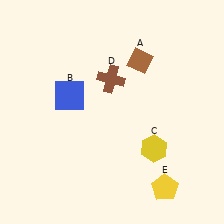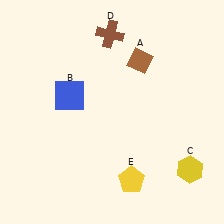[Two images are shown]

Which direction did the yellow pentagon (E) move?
The yellow pentagon (E) moved left.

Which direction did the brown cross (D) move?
The brown cross (D) moved up.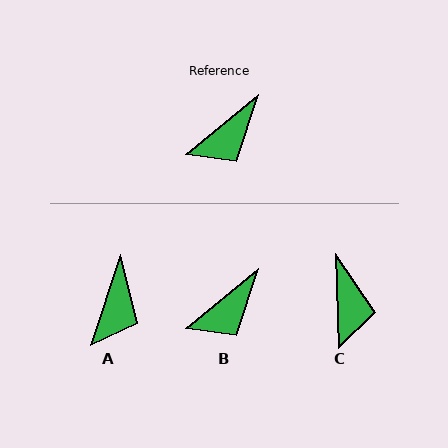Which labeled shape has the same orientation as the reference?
B.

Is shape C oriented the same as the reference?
No, it is off by about 52 degrees.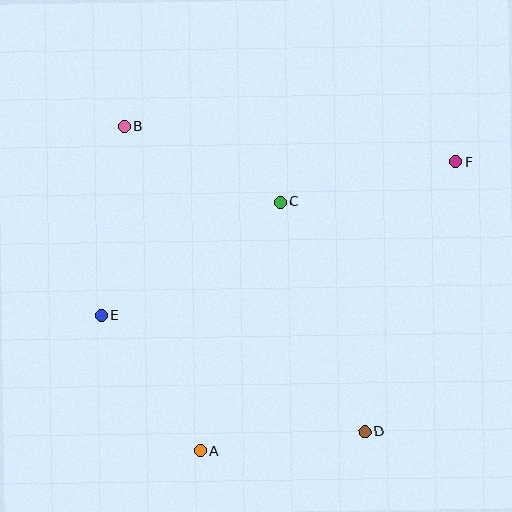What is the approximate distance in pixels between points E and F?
The distance between E and F is approximately 386 pixels.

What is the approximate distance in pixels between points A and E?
The distance between A and E is approximately 167 pixels.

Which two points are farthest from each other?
Points B and D are farthest from each other.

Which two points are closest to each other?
Points A and D are closest to each other.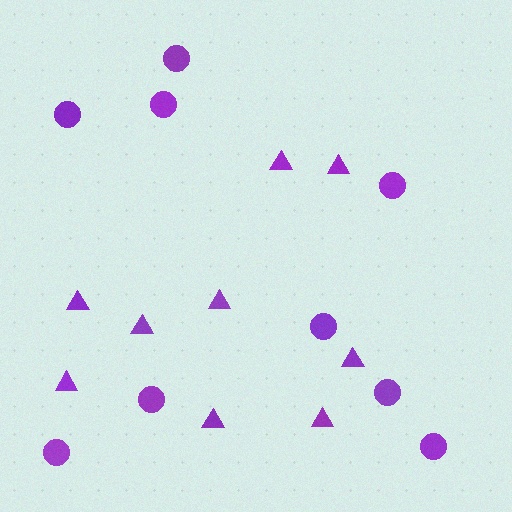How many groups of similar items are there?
There are 2 groups: one group of circles (9) and one group of triangles (9).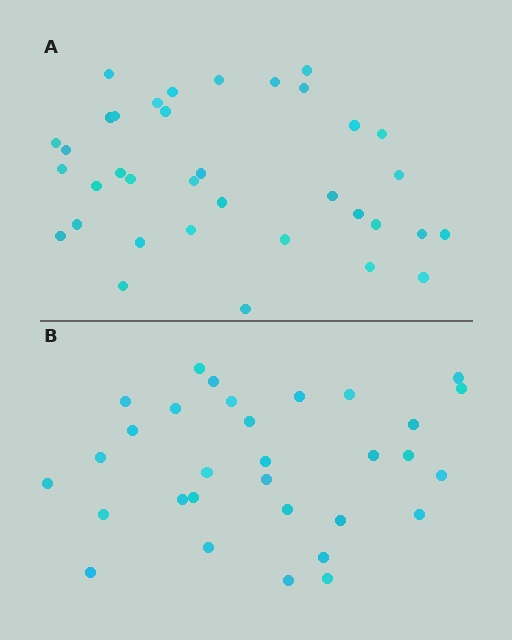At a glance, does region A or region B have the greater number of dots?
Region A (the top region) has more dots.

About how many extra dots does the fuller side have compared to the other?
Region A has about 5 more dots than region B.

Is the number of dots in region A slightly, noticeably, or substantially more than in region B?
Region A has only slightly more — the two regions are fairly close. The ratio is roughly 1.2 to 1.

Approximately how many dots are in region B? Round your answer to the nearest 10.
About 30 dots. (The exact count is 31, which rounds to 30.)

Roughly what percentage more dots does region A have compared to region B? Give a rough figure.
About 15% more.